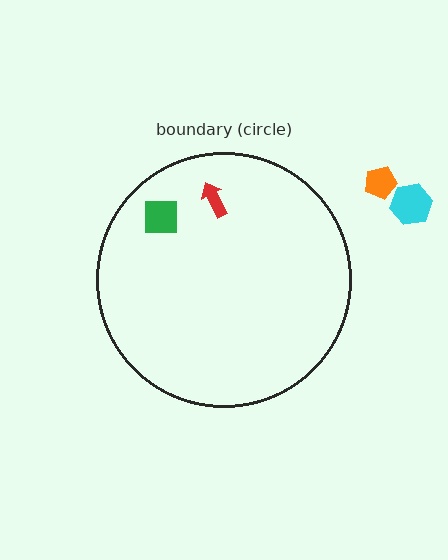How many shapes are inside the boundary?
2 inside, 2 outside.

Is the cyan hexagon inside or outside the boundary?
Outside.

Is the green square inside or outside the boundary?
Inside.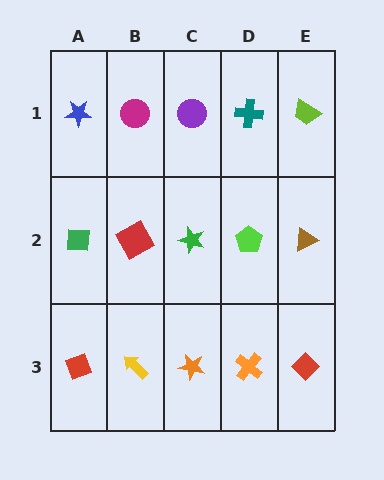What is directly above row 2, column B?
A magenta circle.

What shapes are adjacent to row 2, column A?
A blue star (row 1, column A), a red diamond (row 3, column A), a red square (row 2, column B).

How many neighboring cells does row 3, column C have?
3.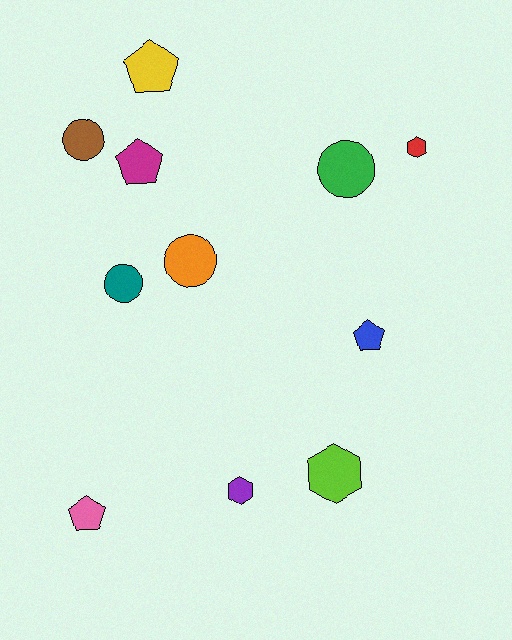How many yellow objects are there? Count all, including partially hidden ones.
There is 1 yellow object.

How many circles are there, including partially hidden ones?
There are 4 circles.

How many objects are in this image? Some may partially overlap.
There are 11 objects.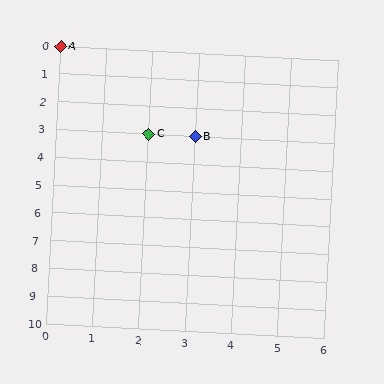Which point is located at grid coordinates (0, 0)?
Point A is at (0, 0).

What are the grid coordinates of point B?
Point B is at grid coordinates (3, 3).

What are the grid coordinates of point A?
Point A is at grid coordinates (0, 0).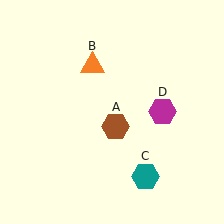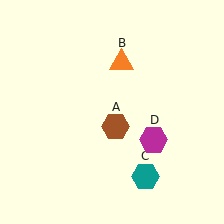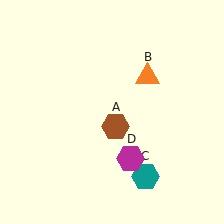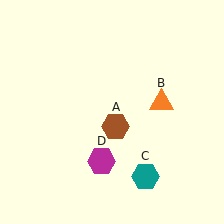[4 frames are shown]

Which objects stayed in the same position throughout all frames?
Brown hexagon (object A) and teal hexagon (object C) remained stationary.